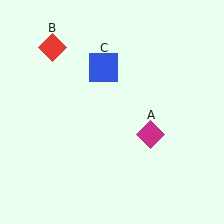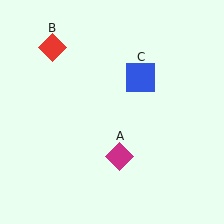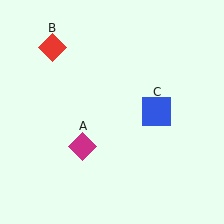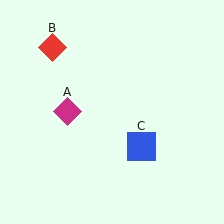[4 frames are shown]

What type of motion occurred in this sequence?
The magenta diamond (object A), blue square (object C) rotated clockwise around the center of the scene.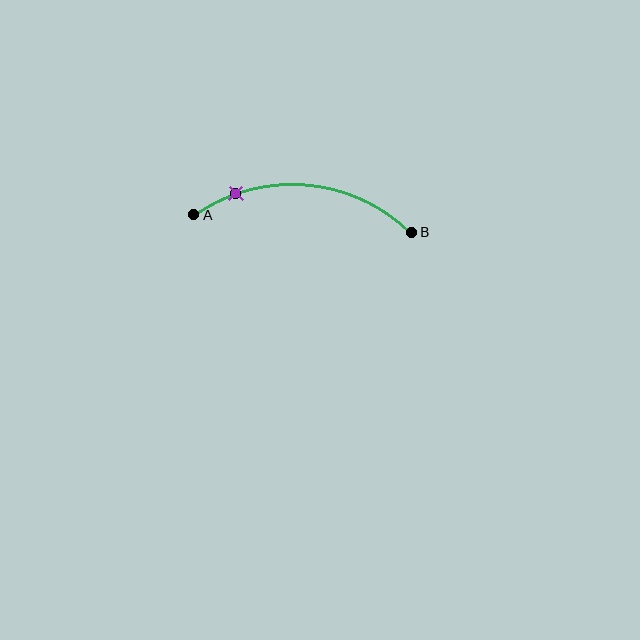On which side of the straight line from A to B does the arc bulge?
The arc bulges above the straight line connecting A and B.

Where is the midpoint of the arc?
The arc midpoint is the point on the curve farthest from the straight line joining A and B. It sits above that line.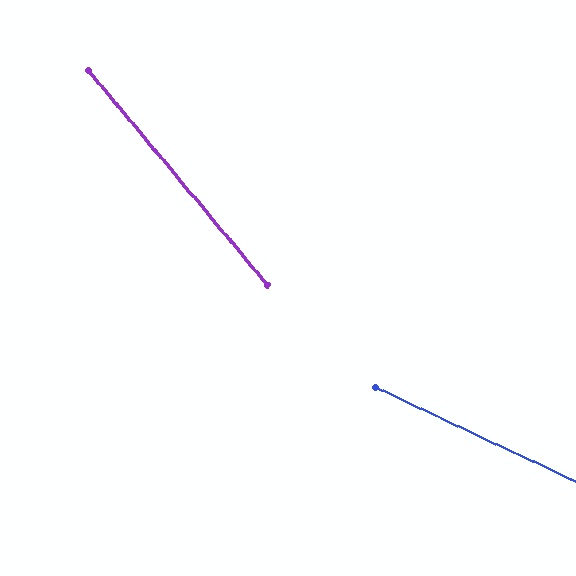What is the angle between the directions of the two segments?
Approximately 25 degrees.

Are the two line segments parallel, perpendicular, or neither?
Neither parallel nor perpendicular — they differ by about 25°.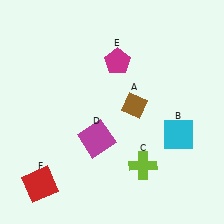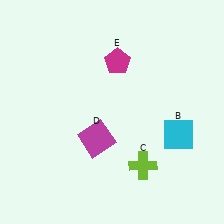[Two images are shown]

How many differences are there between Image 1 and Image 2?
There are 2 differences between the two images.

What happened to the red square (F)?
The red square (F) was removed in Image 2. It was in the bottom-left area of Image 1.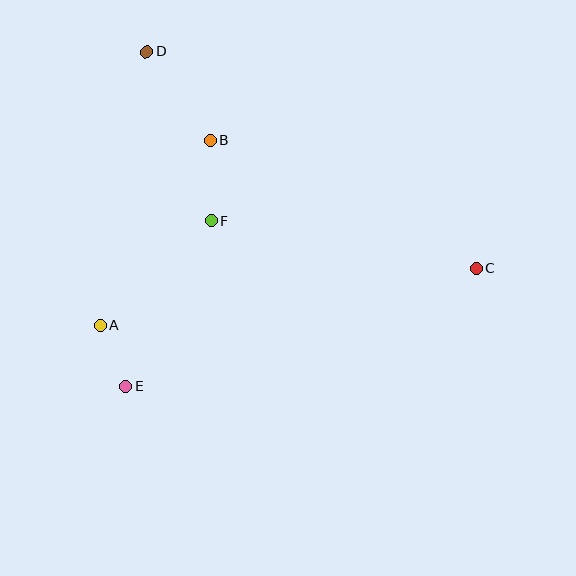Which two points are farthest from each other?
Points C and D are farthest from each other.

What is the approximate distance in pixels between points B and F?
The distance between B and F is approximately 80 pixels.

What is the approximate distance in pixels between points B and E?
The distance between B and E is approximately 259 pixels.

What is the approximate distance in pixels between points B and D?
The distance between B and D is approximately 109 pixels.